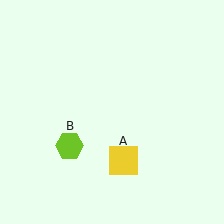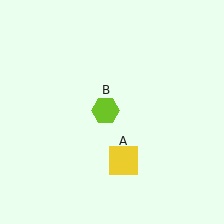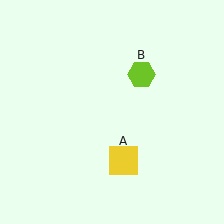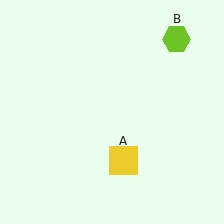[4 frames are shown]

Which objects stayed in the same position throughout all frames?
Yellow square (object A) remained stationary.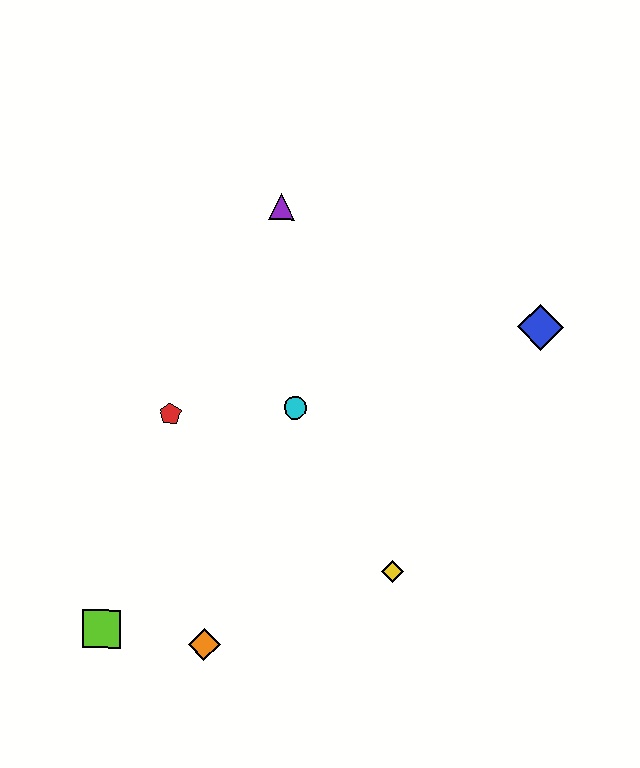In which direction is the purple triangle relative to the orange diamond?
The purple triangle is above the orange diamond.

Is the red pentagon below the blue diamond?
Yes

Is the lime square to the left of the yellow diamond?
Yes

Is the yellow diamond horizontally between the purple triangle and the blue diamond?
Yes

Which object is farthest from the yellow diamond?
The purple triangle is farthest from the yellow diamond.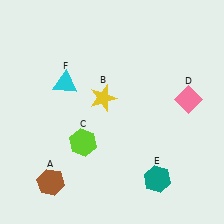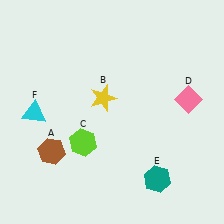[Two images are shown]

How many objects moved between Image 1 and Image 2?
2 objects moved between the two images.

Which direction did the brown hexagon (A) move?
The brown hexagon (A) moved up.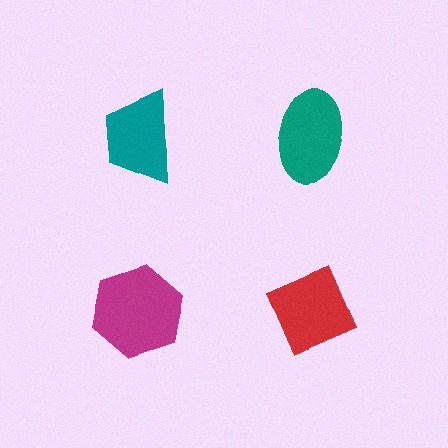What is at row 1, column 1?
A teal trapezoid.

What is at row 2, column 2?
A red diamond.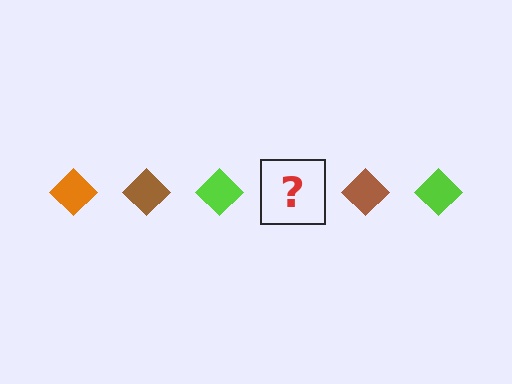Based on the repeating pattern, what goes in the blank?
The blank should be an orange diamond.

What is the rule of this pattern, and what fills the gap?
The rule is that the pattern cycles through orange, brown, lime diamonds. The gap should be filled with an orange diamond.